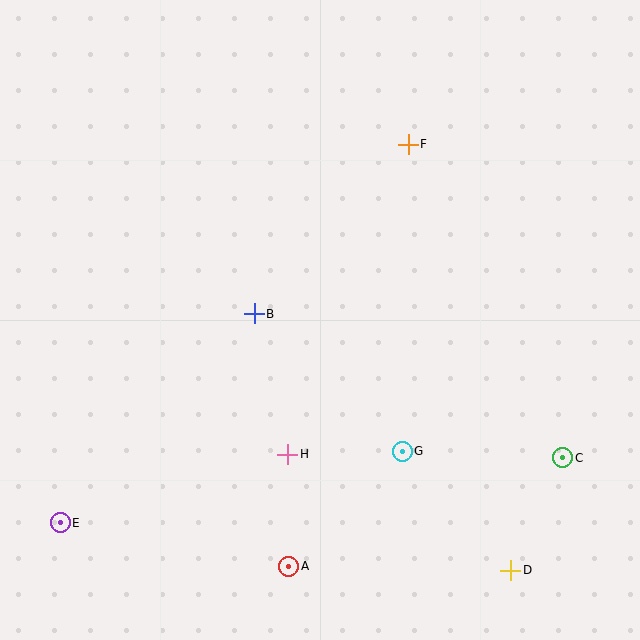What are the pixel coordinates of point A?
Point A is at (289, 566).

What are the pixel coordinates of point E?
Point E is at (60, 523).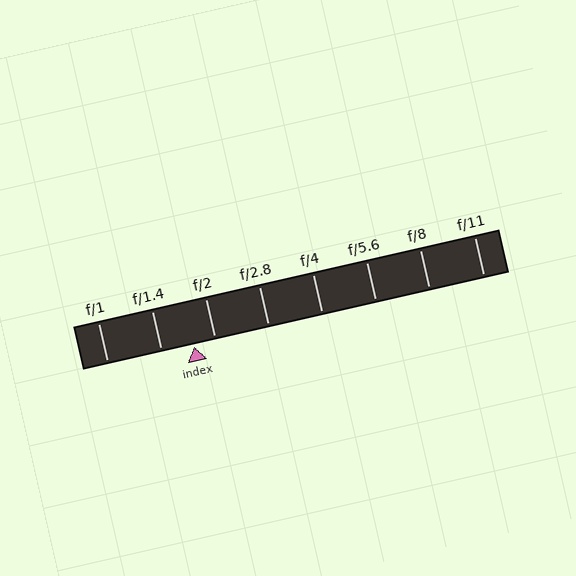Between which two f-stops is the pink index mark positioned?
The index mark is between f/1.4 and f/2.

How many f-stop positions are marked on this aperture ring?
There are 8 f-stop positions marked.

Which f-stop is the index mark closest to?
The index mark is closest to f/2.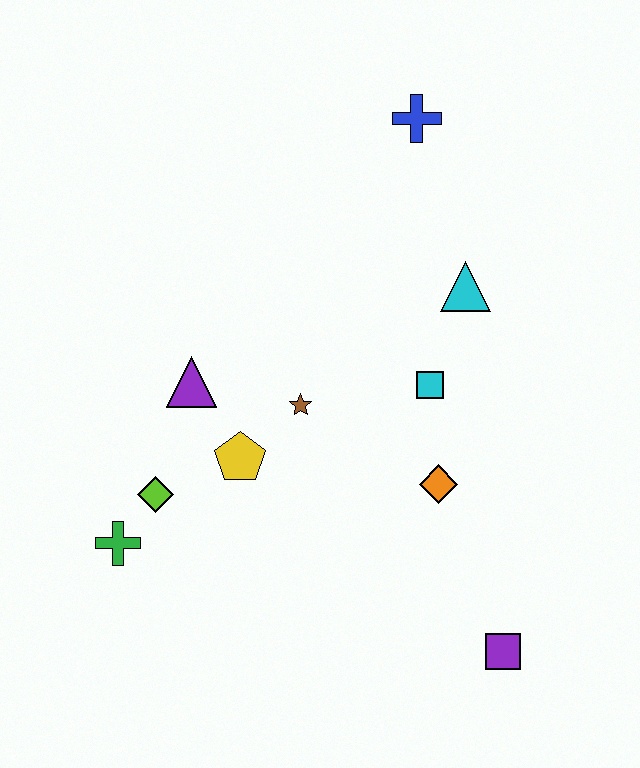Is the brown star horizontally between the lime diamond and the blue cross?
Yes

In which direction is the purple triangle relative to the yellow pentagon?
The purple triangle is above the yellow pentagon.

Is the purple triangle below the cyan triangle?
Yes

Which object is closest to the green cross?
The lime diamond is closest to the green cross.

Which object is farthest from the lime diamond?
The blue cross is farthest from the lime diamond.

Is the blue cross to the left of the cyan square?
Yes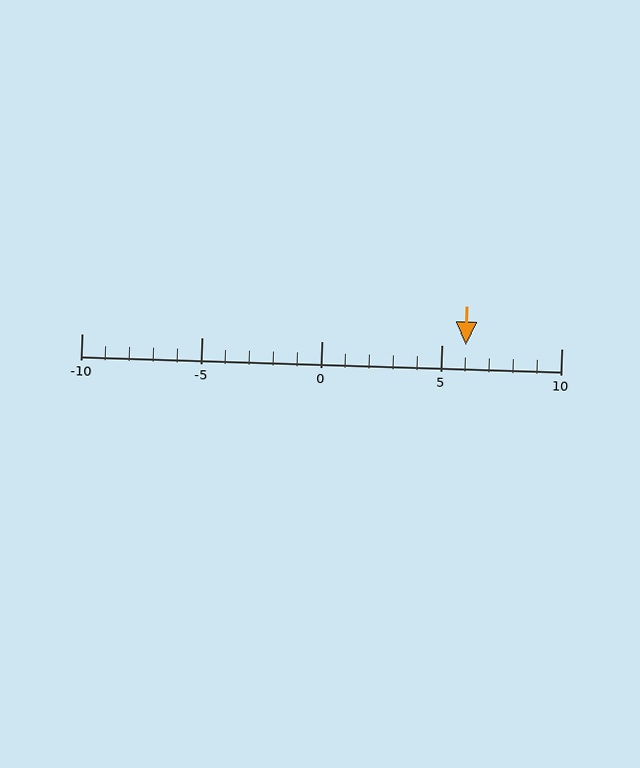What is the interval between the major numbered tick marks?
The major tick marks are spaced 5 units apart.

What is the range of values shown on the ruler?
The ruler shows values from -10 to 10.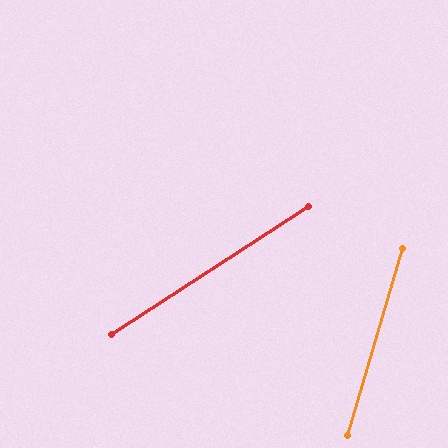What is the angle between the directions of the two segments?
Approximately 40 degrees.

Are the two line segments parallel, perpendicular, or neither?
Neither parallel nor perpendicular — they differ by about 40°.